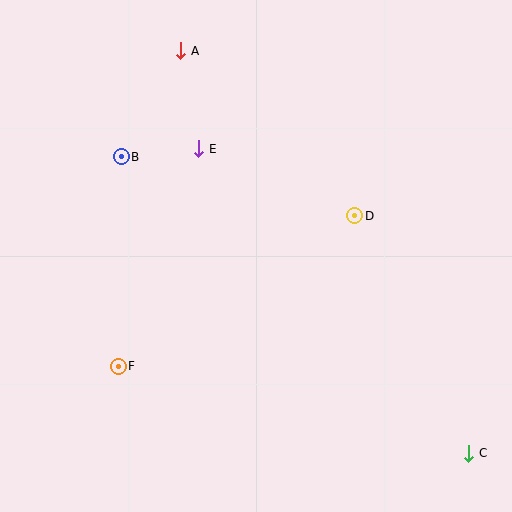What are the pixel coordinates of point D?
Point D is at (355, 216).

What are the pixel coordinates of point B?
Point B is at (121, 157).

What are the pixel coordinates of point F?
Point F is at (118, 366).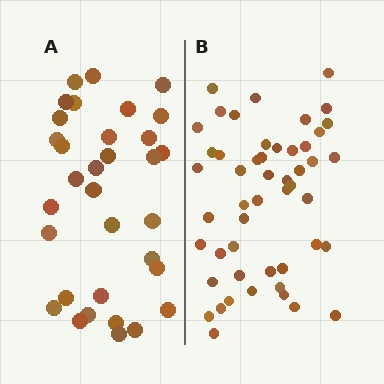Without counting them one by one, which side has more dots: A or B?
Region B (the right region) has more dots.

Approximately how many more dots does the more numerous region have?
Region B has approximately 15 more dots than region A.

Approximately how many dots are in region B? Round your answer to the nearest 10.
About 50 dots.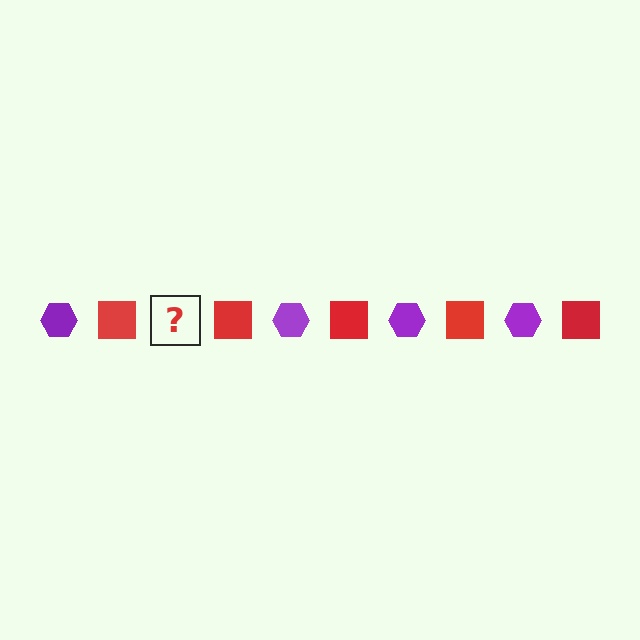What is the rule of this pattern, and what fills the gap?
The rule is that the pattern alternates between purple hexagon and red square. The gap should be filled with a purple hexagon.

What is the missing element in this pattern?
The missing element is a purple hexagon.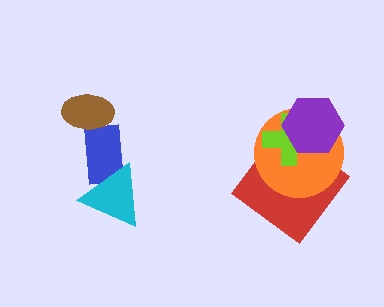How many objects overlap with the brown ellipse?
1 object overlaps with the brown ellipse.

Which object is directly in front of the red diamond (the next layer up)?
The orange circle is directly in front of the red diamond.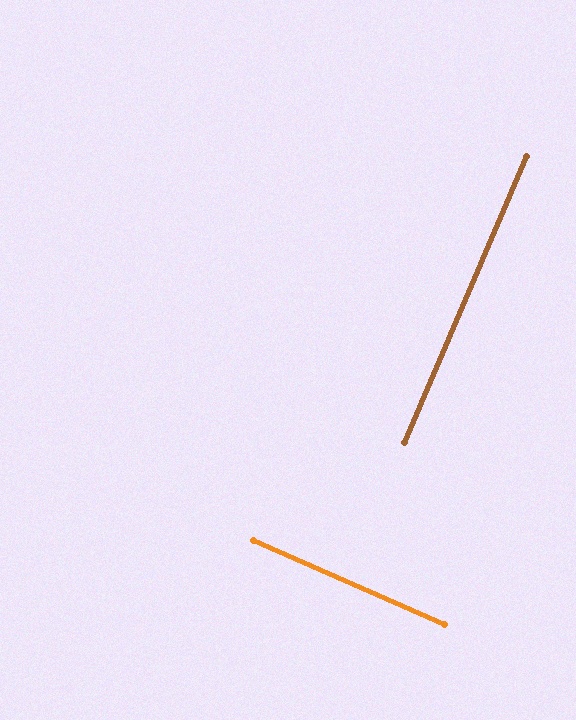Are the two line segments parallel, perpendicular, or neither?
Perpendicular — they meet at approximately 89°.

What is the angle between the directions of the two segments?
Approximately 89 degrees.